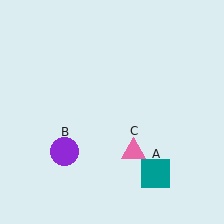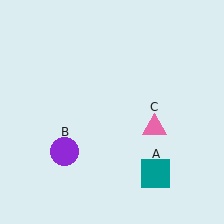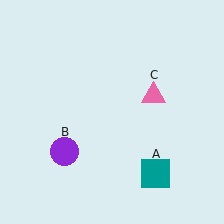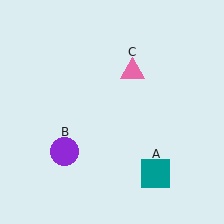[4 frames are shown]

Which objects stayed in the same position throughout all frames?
Teal square (object A) and purple circle (object B) remained stationary.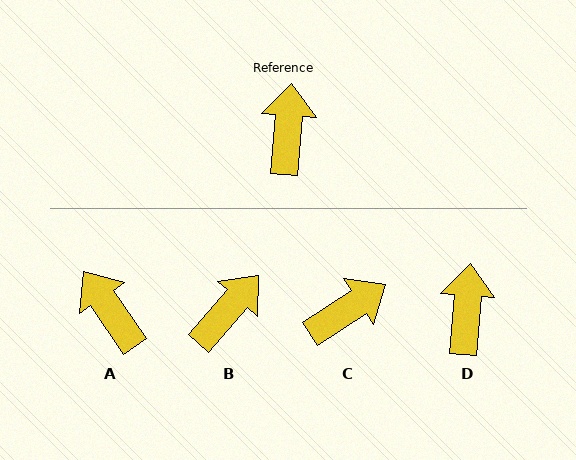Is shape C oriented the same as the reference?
No, it is off by about 52 degrees.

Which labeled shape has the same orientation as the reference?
D.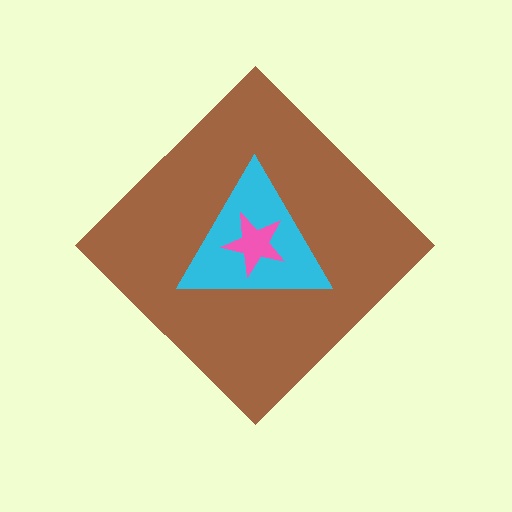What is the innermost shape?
The pink star.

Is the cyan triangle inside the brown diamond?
Yes.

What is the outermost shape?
The brown diamond.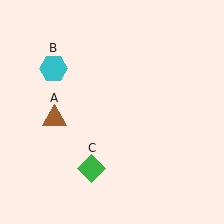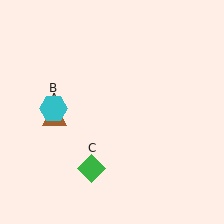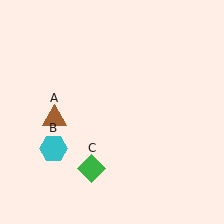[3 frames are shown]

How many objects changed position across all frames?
1 object changed position: cyan hexagon (object B).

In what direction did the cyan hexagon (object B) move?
The cyan hexagon (object B) moved down.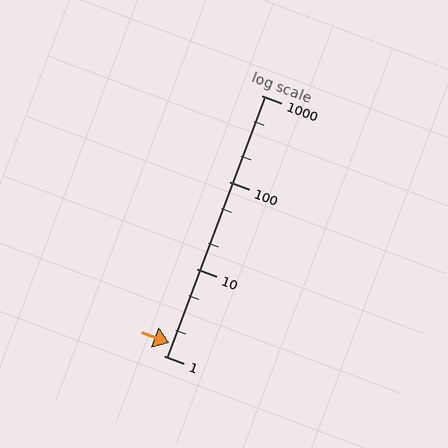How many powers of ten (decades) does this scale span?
The scale spans 3 decades, from 1 to 1000.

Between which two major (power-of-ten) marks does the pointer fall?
The pointer is between 1 and 10.